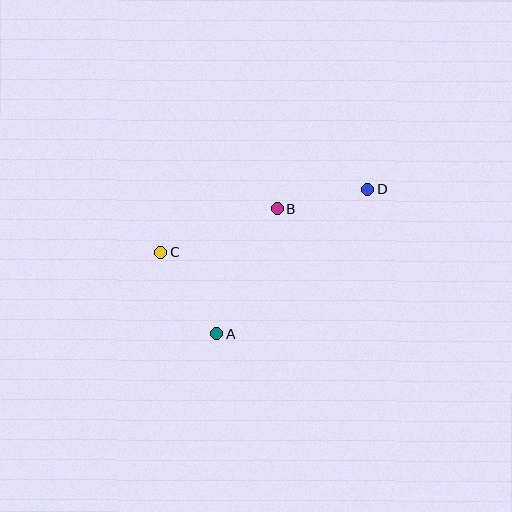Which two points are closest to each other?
Points B and D are closest to each other.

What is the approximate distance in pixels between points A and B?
The distance between A and B is approximately 139 pixels.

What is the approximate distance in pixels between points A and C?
The distance between A and C is approximately 99 pixels.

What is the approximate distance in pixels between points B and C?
The distance between B and C is approximately 124 pixels.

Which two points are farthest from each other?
Points C and D are farthest from each other.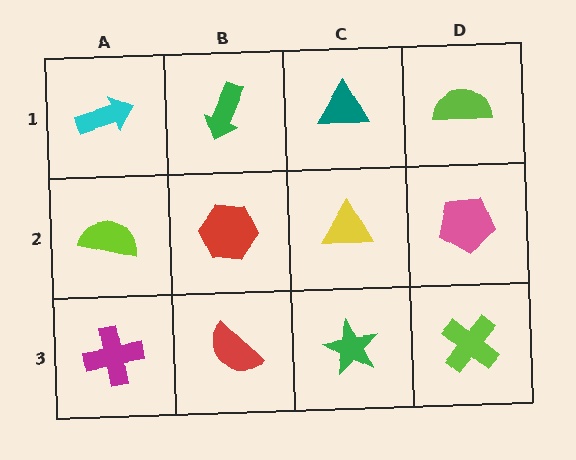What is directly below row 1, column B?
A red hexagon.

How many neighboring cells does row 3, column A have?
2.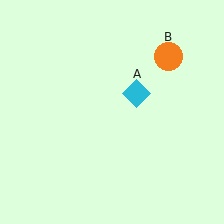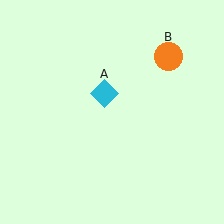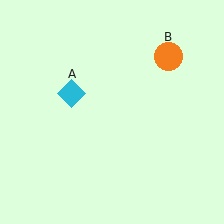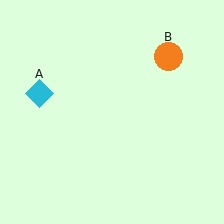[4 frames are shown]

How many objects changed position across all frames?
1 object changed position: cyan diamond (object A).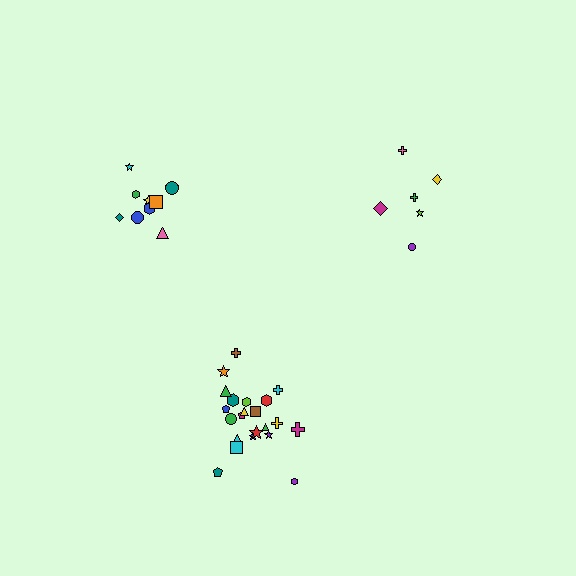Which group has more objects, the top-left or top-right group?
The top-left group.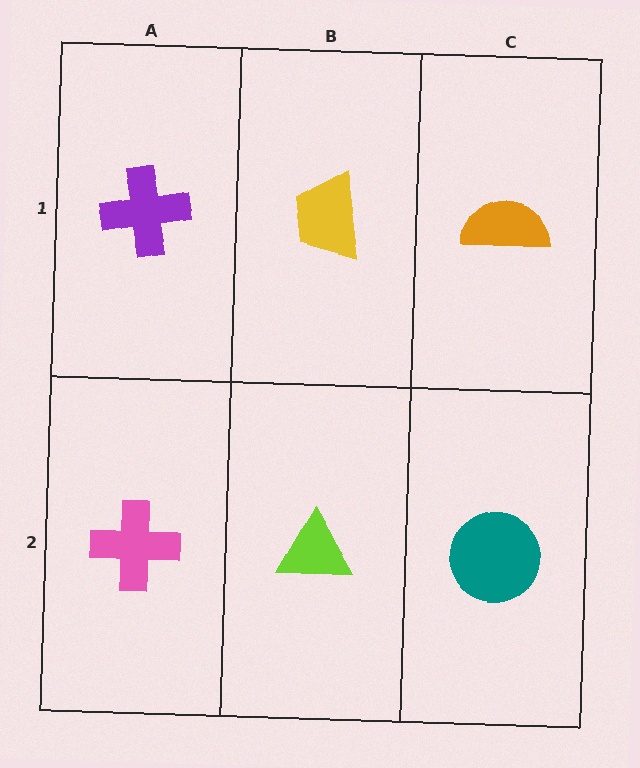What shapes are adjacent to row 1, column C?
A teal circle (row 2, column C), a yellow trapezoid (row 1, column B).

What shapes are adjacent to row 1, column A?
A pink cross (row 2, column A), a yellow trapezoid (row 1, column B).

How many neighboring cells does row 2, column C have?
2.